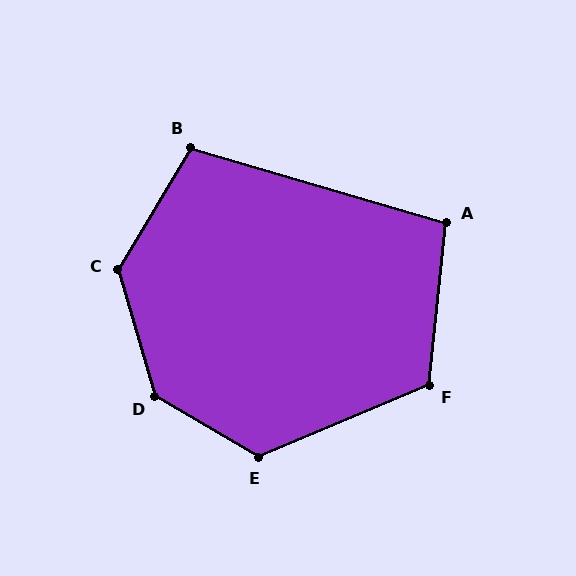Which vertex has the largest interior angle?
D, at approximately 137 degrees.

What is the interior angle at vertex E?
Approximately 127 degrees (obtuse).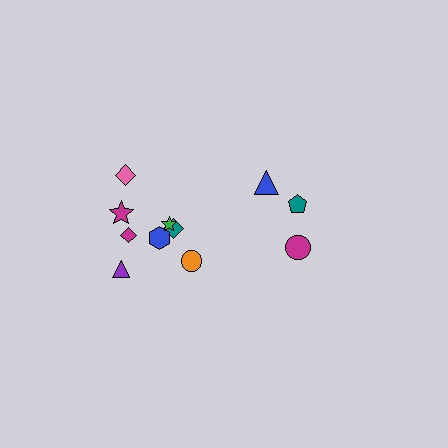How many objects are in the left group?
There are 8 objects.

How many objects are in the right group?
There are 3 objects.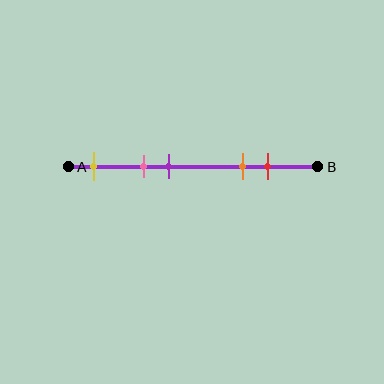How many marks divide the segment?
There are 5 marks dividing the segment.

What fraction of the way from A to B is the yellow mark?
The yellow mark is approximately 10% (0.1) of the way from A to B.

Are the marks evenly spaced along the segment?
No, the marks are not evenly spaced.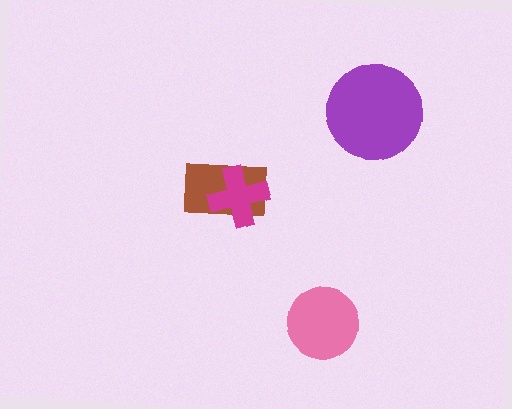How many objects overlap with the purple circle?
0 objects overlap with the purple circle.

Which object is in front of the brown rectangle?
The magenta cross is in front of the brown rectangle.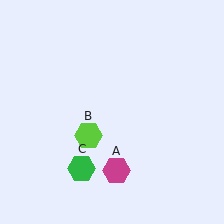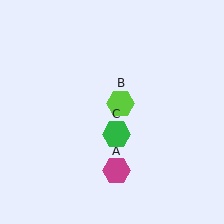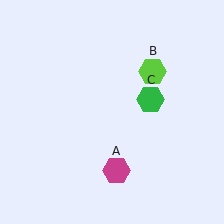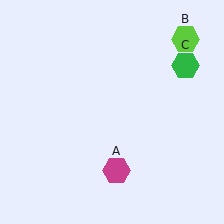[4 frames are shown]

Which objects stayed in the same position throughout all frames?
Magenta hexagon (object A) remained stationary.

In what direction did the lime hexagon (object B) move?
The lime hexagon (object B) moved up and to the right.